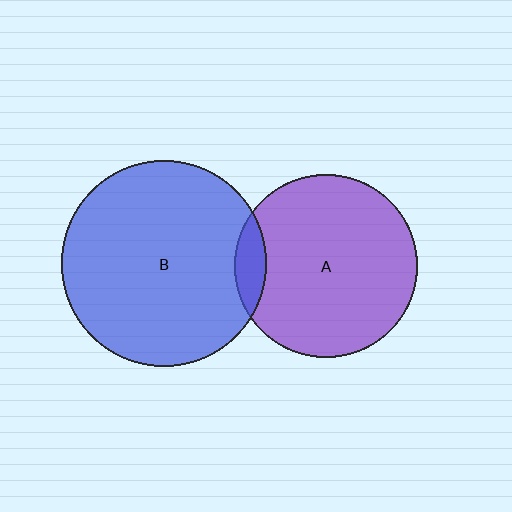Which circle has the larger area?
Circle B (blue).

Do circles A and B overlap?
Yes.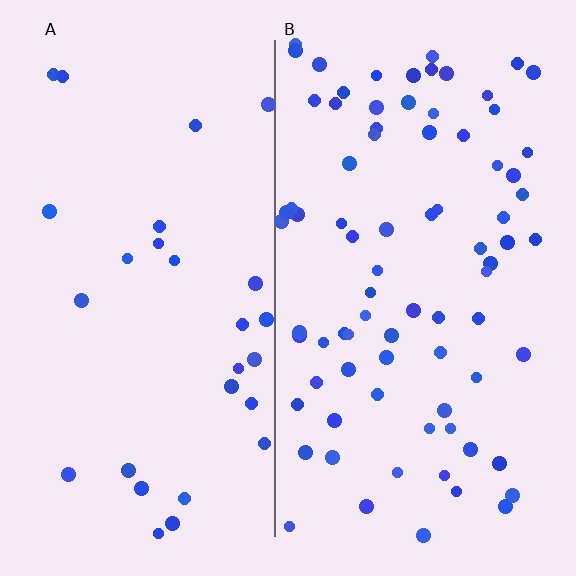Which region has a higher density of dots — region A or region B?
B (the right).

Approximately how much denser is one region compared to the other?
Approximately 2.9× — region B over region A.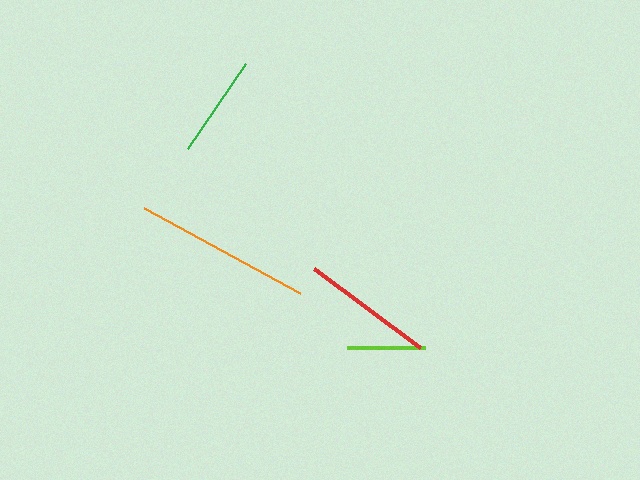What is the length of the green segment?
The green segment is approximately 102 pixels long.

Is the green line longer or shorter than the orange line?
The orange line is longer than the green line.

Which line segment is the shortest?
The lime line is the shortest at approximately 78 pixels.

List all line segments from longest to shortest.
From longest to shortest: orange, red, green, lime.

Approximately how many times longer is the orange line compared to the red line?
The orange line is approximately 1.3 times the length of the red line.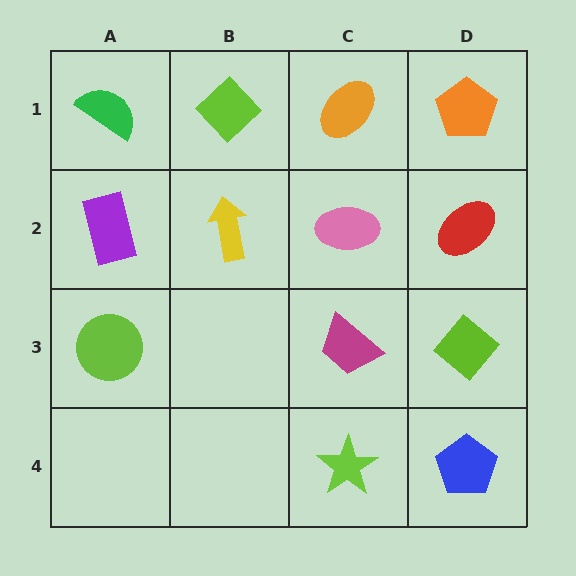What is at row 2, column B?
A yellow arrow.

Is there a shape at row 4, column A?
No, that cell is empty.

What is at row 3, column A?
A lime circle.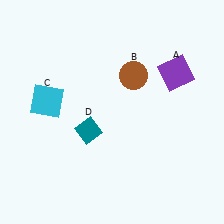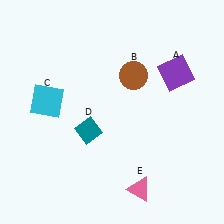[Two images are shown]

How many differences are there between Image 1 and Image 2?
There is 1 difference between the two images.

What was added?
A pink triangle (E) was added in Image 2.